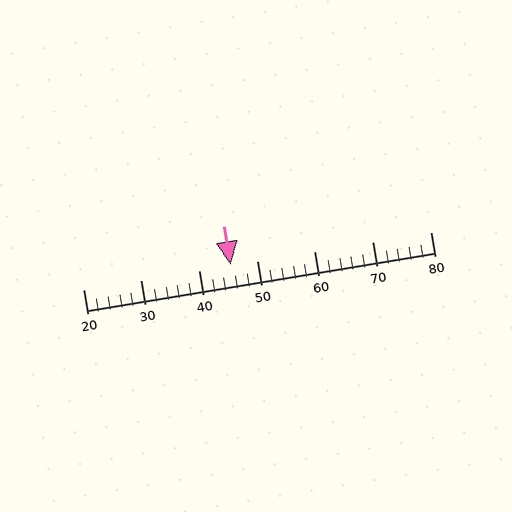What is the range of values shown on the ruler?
The ruler shows values from 20 to 80.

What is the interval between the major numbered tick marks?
The major tick marks are spaced 10 units apart.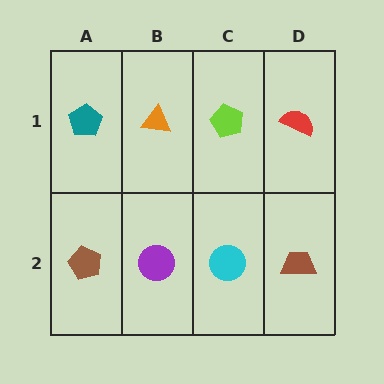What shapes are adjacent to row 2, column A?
A teal pentagon (row 1, column A), a purple circle (row 2, column B).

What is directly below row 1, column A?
A brown pentagon.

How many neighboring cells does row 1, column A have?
2.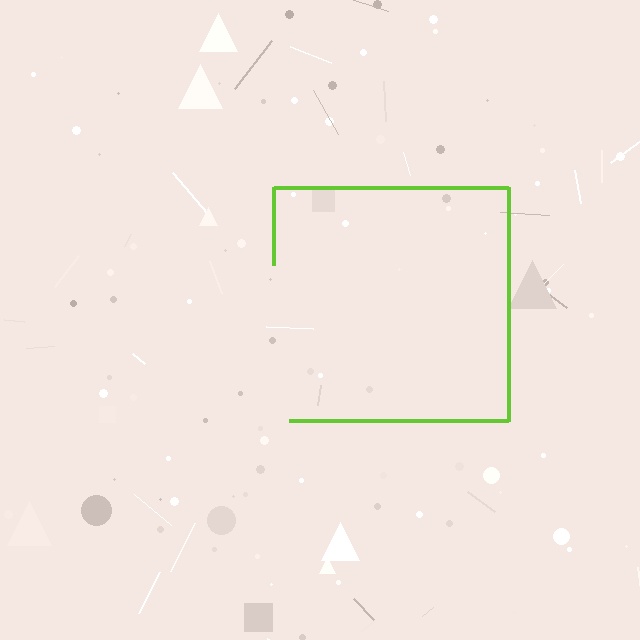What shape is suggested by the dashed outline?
The dashed outline suggests a square.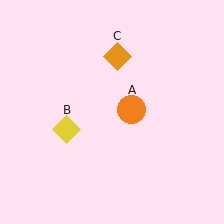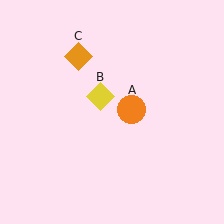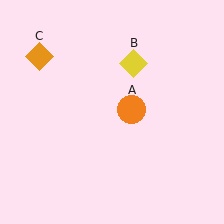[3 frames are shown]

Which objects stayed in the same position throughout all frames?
Orange circle (object A) remained stationary.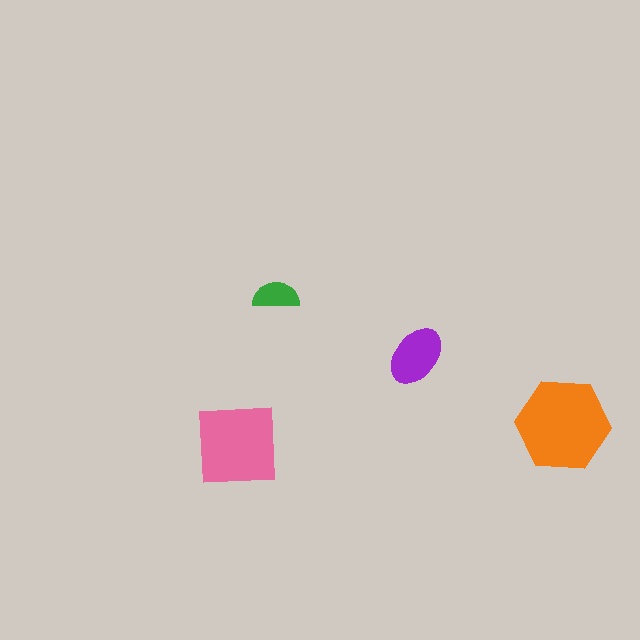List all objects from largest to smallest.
The orange hexagon, the pink square, the purple ellipse, the green semicircle.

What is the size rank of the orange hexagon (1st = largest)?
1st.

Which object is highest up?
The green semicircle is topmost.